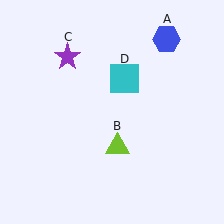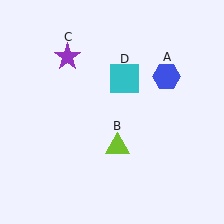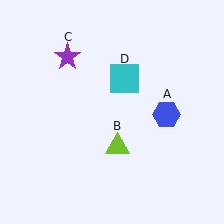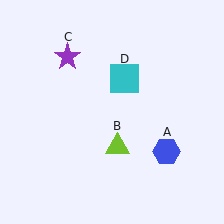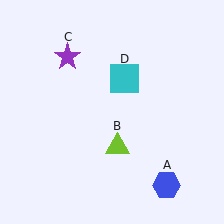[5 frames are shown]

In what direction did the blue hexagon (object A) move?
The blue hexagon (object A) moved down.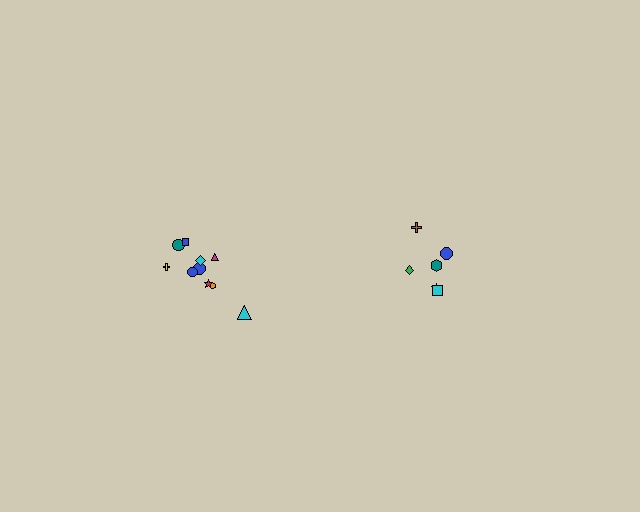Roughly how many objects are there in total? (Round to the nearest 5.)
Roughly 15 objects in total.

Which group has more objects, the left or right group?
The left group.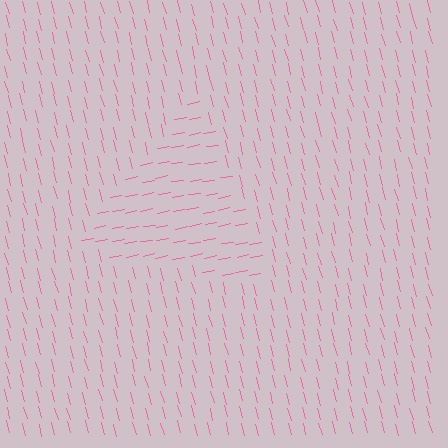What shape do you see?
I see a triangle.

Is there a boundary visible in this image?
Yes, there is a texture boundary formed by a change in line orientation.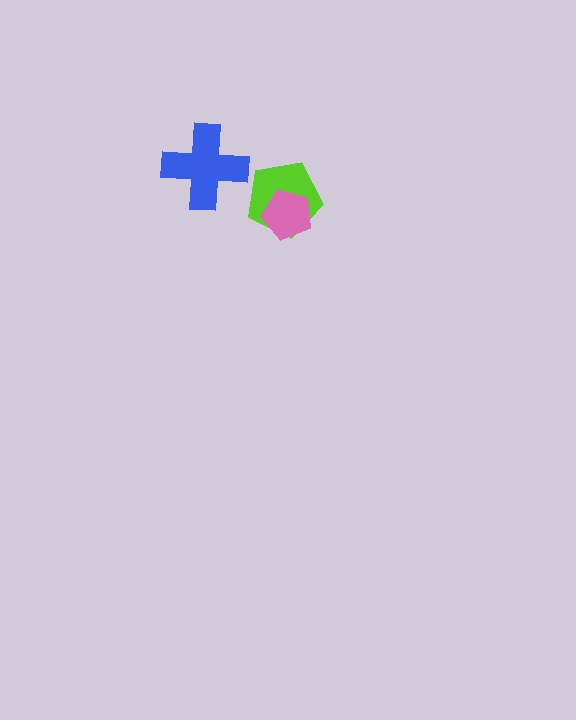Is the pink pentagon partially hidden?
No, no other shape covers it.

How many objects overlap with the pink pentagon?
1 object overlaps with the pink pentagon.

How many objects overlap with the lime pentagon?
1 object overlaps with the lime pentagon.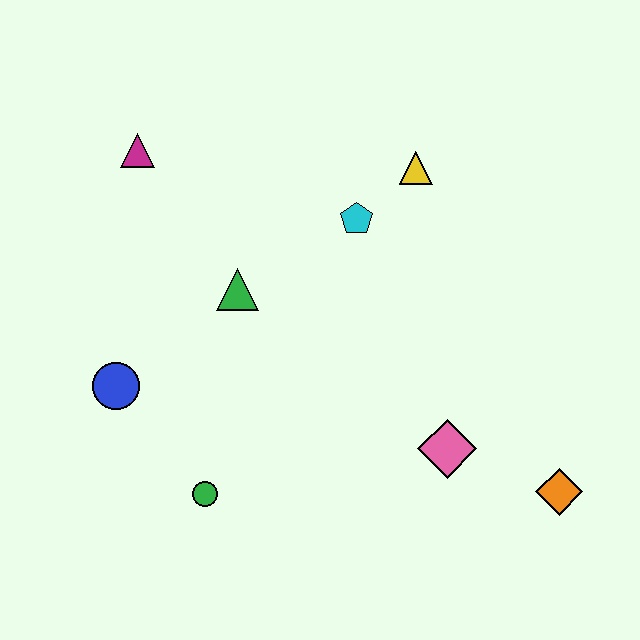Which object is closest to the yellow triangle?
The cyan pentagon is closest to the yellow triangle.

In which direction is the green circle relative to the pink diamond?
The green circle is to the left of the pink diamond.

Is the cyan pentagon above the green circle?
Yes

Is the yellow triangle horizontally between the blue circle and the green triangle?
No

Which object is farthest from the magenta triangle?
The orange diamond is farthest from the magenta triangle.